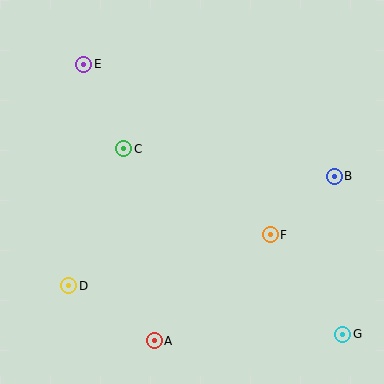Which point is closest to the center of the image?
Point C at (124, 149) is closest to the center.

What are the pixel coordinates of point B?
Point B is at (334, 176).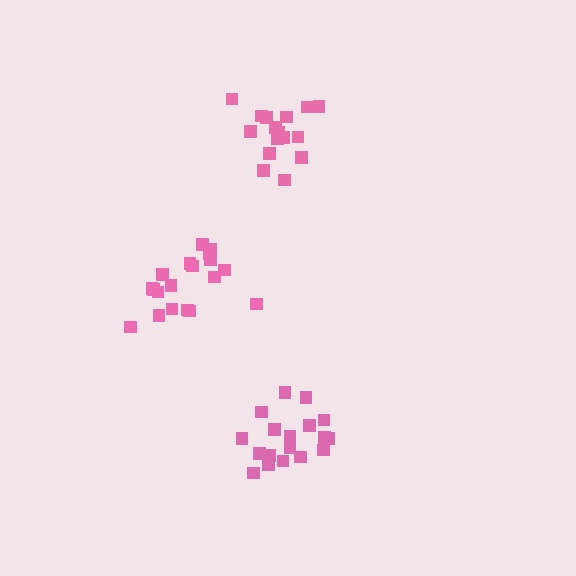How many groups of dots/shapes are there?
There are 3 groups.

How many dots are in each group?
Group 1: 18 dots, Group 2: 19 dots, Group 3: 16 dots (53 total).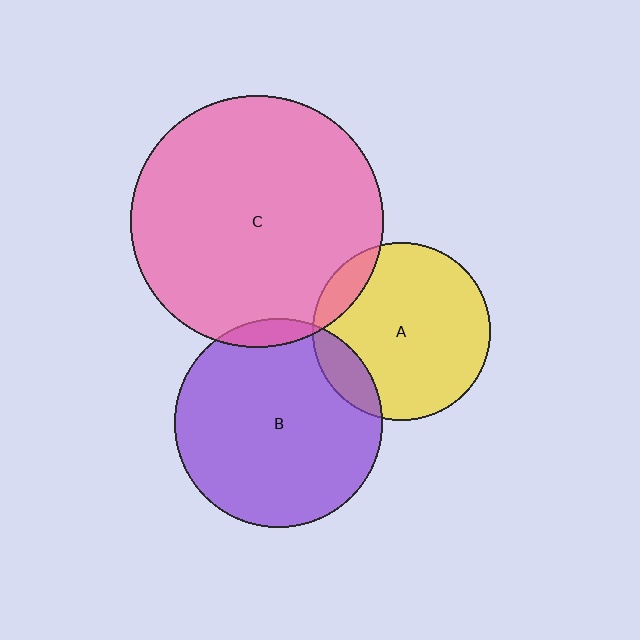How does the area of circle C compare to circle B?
Approximately 1.5 times.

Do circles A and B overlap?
Yes.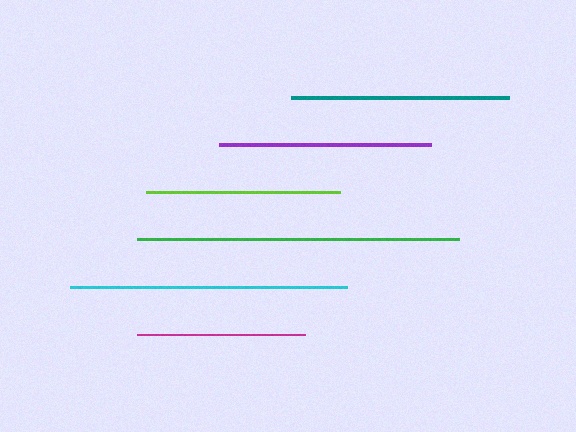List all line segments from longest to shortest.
From longest to shortest: green, cyan, teal, purple, lime, magenta.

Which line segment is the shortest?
The magenta line is the shortest at approximately 168 pixels.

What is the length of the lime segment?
The lime segment is approximately 194 pixels long.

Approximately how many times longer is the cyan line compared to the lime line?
The cyan line is approximately 1.4 times the length of the lime line.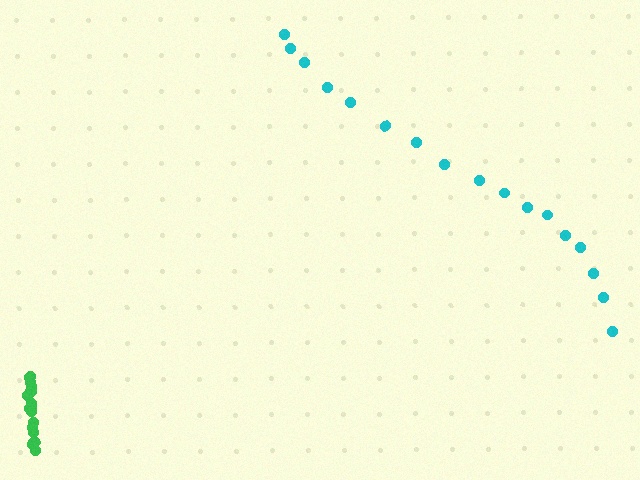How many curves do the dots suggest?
There are 2 distinct paths.